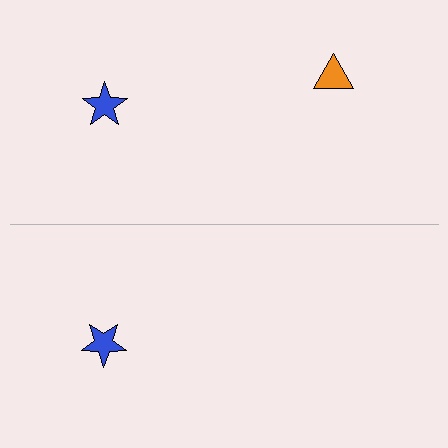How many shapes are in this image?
There are 3 shapes in this image.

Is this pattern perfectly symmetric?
No, the pattern is not perfectly symmetric. A orange triangle is missing from the bottom side.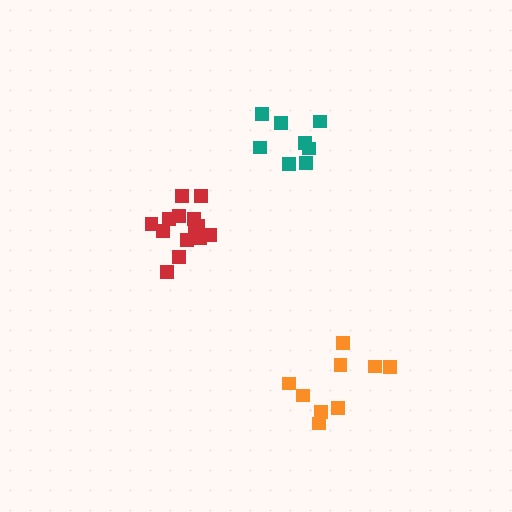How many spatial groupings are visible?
There are 3 spatial groupings.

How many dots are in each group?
Group 1: 8 dots, Group 2: 9 dots, Group 3: 14 dots (31 total).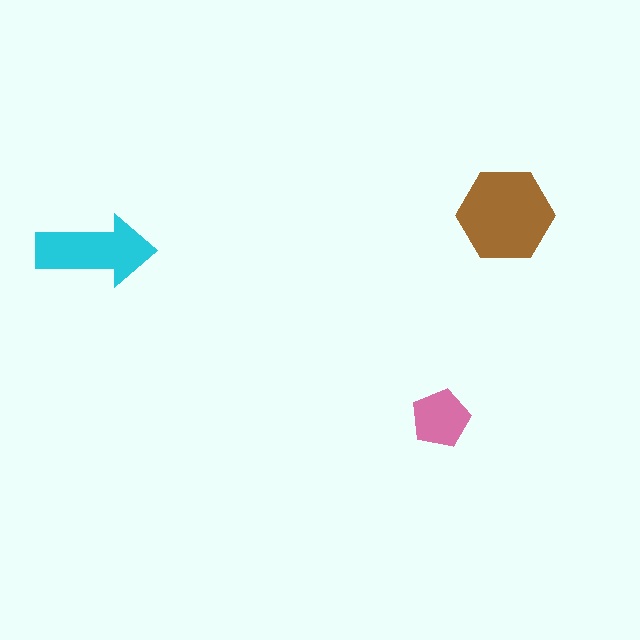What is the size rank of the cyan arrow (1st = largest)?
2nd.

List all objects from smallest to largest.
The pink pentagon, the cyan arrow, the brown hexagon.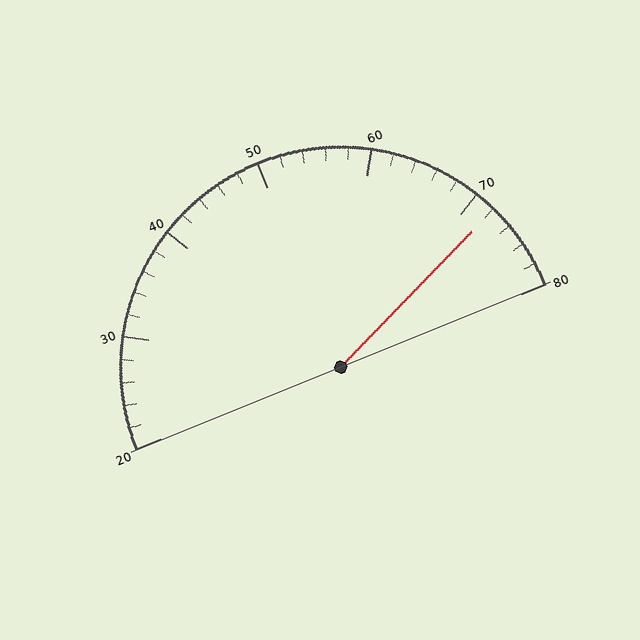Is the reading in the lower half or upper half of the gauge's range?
The reading is in the upper half of the range (20 to 80).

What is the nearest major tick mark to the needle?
The nearest major tick mark is 70.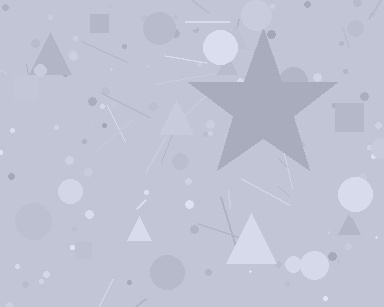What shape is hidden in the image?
A star is hidden in the image.